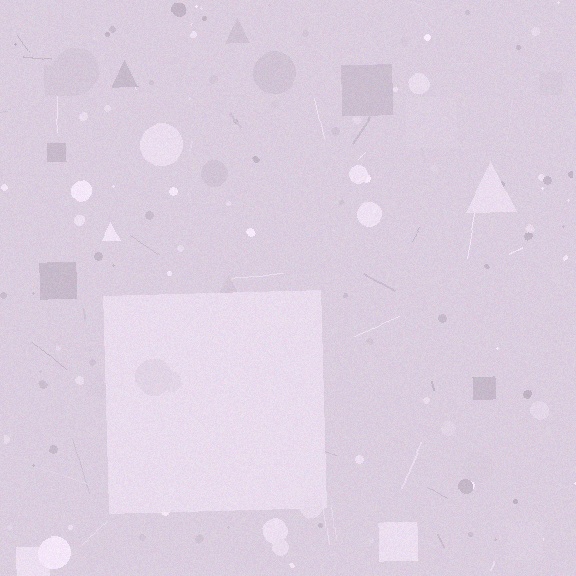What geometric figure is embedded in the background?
A square is embedded in the background.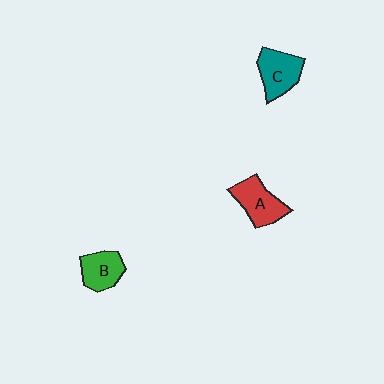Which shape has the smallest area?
Shape B (green).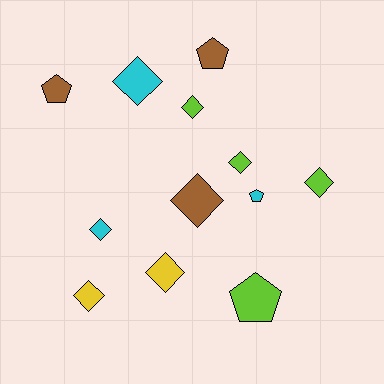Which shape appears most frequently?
Diamond, with 8 objects.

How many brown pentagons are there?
There are 2 brown pentagons.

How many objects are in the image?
There are 12 objects.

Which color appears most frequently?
Lime, with 4 objects.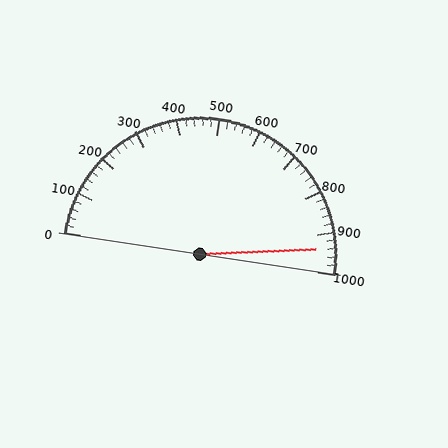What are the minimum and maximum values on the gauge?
The gauge ranges from 0 to 1000.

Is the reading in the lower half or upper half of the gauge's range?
The reading is in the upper half of the range (0 to 1000).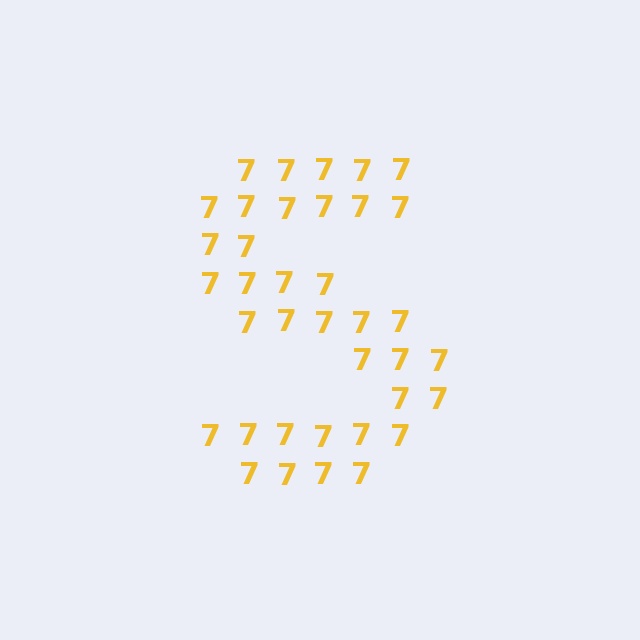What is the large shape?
The large shape is the letter S.